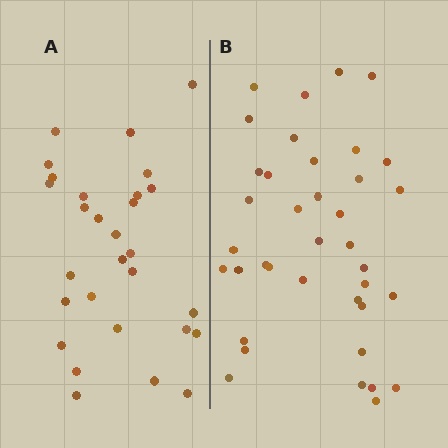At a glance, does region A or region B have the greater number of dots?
Region B (the right region) has more dots.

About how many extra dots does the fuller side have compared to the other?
Region B has roughly 8 or so more dots than region A.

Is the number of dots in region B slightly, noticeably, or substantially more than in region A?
Region B has noticeably more, but not dramatically so. The ratio is roughly 1.3 to 1.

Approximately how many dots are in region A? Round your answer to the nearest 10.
About 30 dots. (The exact count is 29, which rounds to 30.)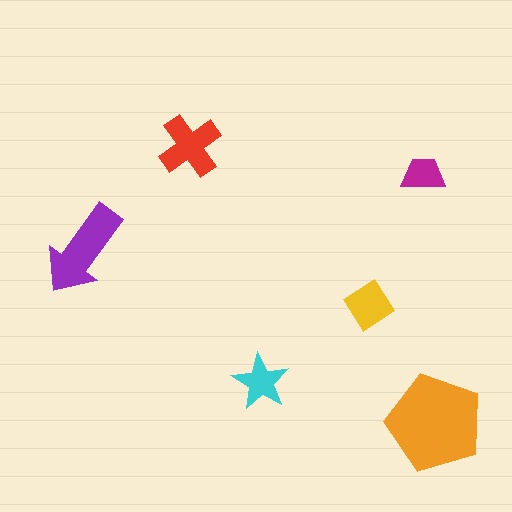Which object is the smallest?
The magenta trapezoid.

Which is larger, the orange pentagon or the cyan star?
The orange pentagon.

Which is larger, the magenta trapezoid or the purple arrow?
The purple arrow.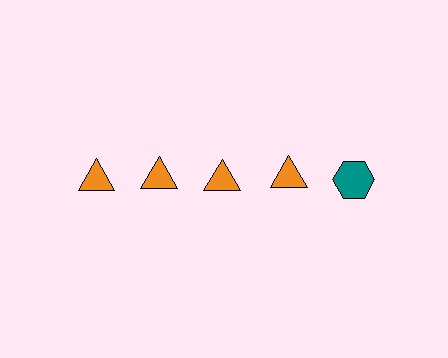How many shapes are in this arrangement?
There are 5 shapes arranged in a grid pattern.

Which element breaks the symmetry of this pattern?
The teal hexagon in the top row, rightmost column breaks the symmetry. All other shapes are orange triangles.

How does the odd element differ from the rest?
It differs in both color (teal instead of orange) and shape (hexagon instead of triangle).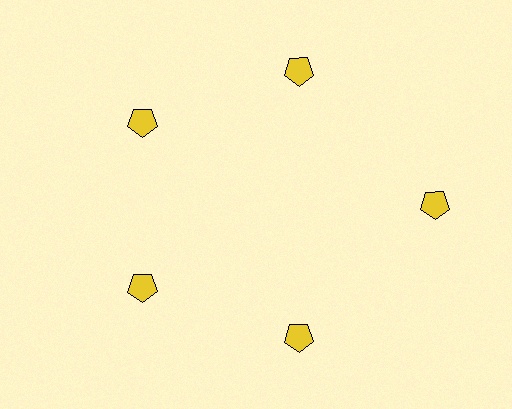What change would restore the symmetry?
The symmetry would be restored by moving it inward, back onto the ring so that all 5 pentagons sit at equal angles and equal distance from the center.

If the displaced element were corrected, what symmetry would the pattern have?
It would have 5-fold rotational symmetry — the pattern would map onto itself every 72 degrees.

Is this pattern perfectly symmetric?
No. The 5 yellow pentagons are arranged in a ring, but one element near the 3 o'clock position is pushed outward from the center, breaking the 5-fold rotational symmetry.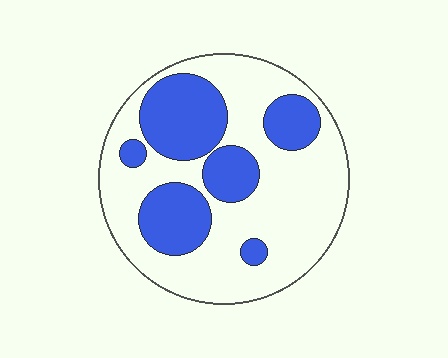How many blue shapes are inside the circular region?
6.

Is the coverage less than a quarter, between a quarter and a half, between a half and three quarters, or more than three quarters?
Between a quarter and a half.